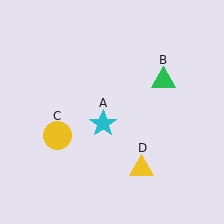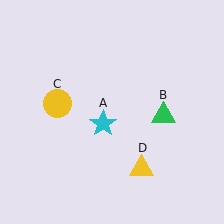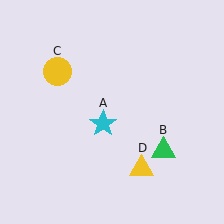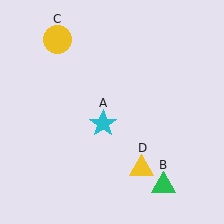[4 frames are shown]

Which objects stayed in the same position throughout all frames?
Cyan star (object A) and yellow triangle (object D) remained stationary.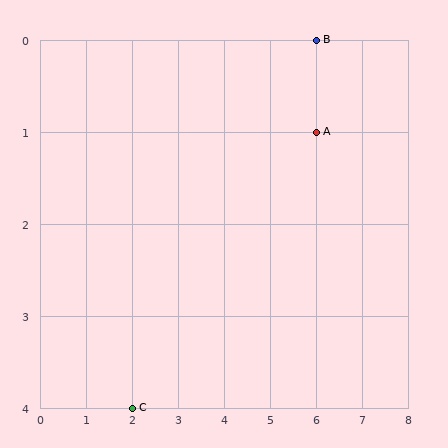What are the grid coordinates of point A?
Point A is at grid coordinates (6, 1).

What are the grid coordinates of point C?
Point C is at grid coordinates (2, 4).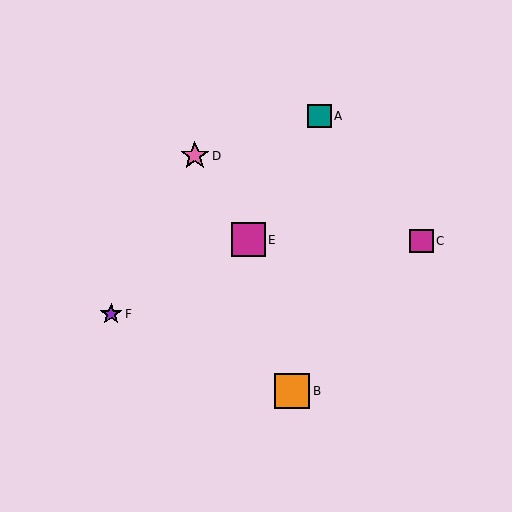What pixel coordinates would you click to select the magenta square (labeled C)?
Click at (422, 241) to select the magenta square C.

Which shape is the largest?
The orange square (labeled B) is the largest.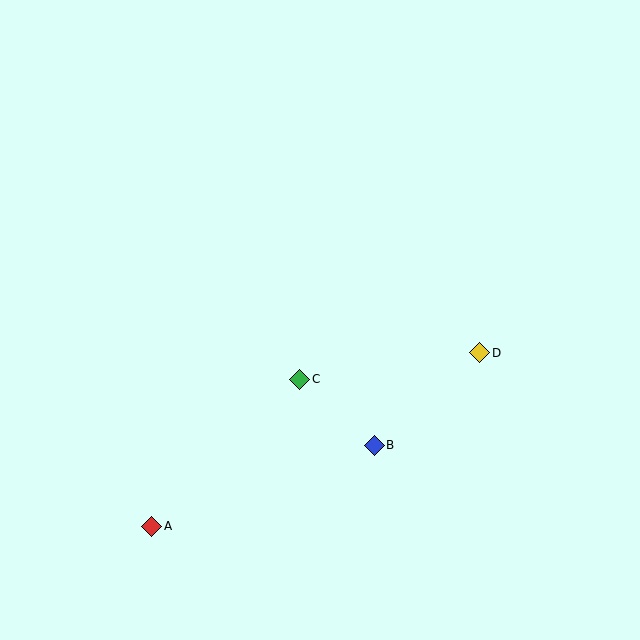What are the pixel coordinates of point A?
Point A is at (152, 526).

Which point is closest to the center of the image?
Point C at (300, 379) is closest to the center.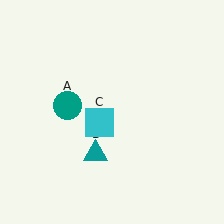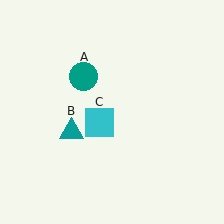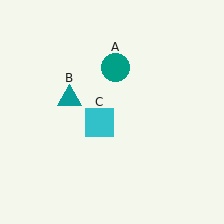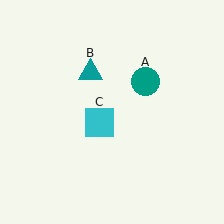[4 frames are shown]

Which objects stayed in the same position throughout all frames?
Cyan square (object C) remained stationary.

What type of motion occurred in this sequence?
The teal circle (object A), teal triangle (object B) rotated clockwise around the center of the scene.